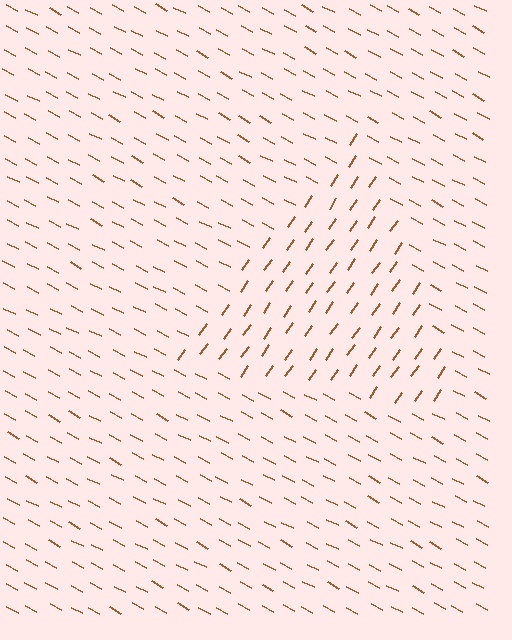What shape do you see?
I see a triangle.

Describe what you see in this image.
The image is filled with small brown line segments. A triangle region in the image has lines oriented differently from the surrounding lines, creating a visible texture boundary.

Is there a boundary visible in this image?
Yes, there is a texture boundary formed by a change in line orientation.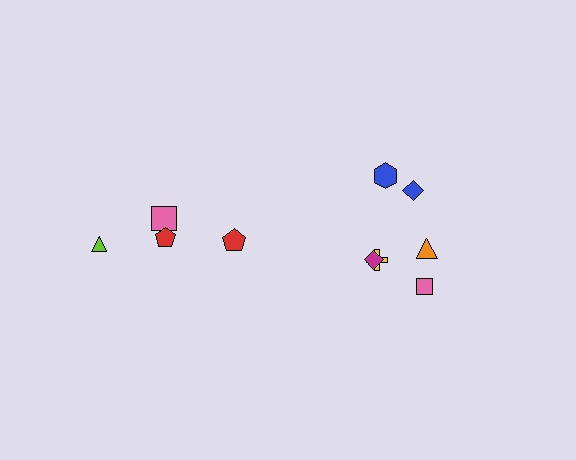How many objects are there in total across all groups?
There are 10 objects.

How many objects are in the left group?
There are 4 objects.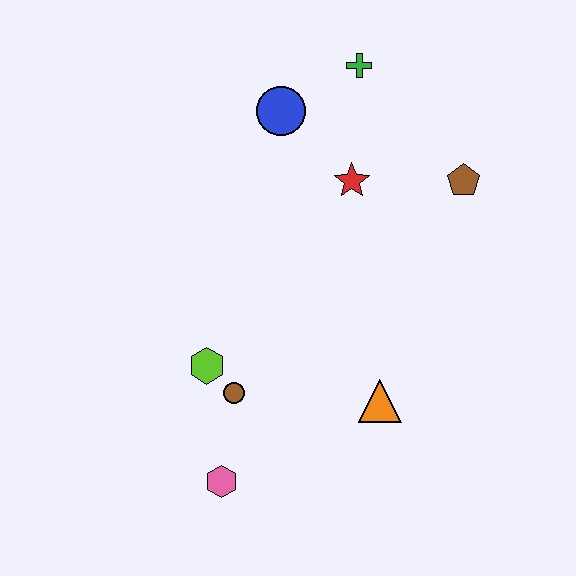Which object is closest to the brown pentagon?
The red star is closest to the brown pentagon.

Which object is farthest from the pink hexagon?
The green cross is farthest from the pink hexagon.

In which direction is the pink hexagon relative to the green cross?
The pink hexagon is below the green cross.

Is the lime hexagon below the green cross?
Yes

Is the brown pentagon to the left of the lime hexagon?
No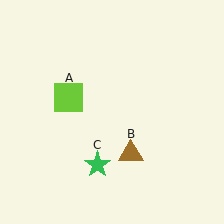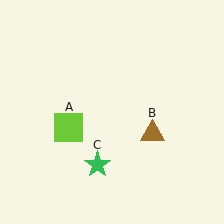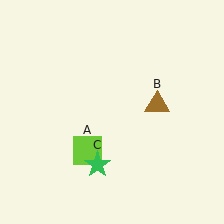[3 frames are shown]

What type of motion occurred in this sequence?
The lime square (object A), brown triangle (object B) rotated counterclockwise around the center of the scene.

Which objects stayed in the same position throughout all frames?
Green star (object C) remained stationary.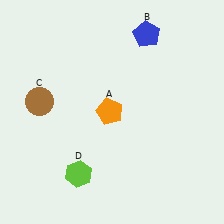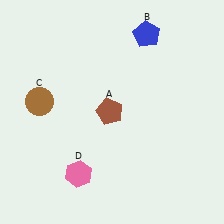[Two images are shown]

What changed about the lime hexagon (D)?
In Image 1, D is lime. In Image 2, it changed to pink.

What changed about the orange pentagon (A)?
In Image 1, A is orange. In Image 2, it changed to brown.